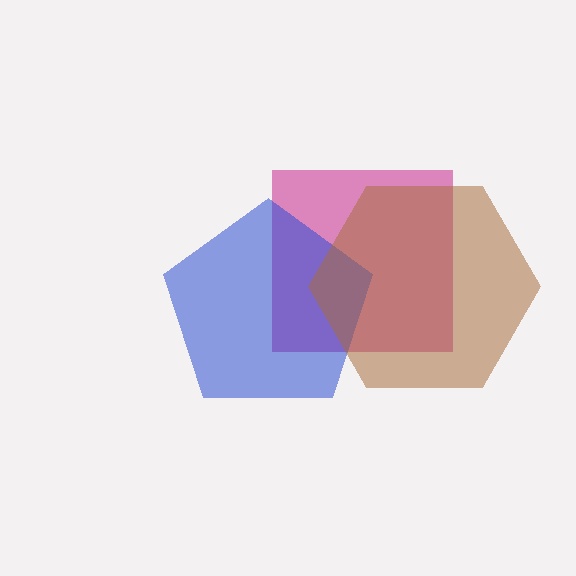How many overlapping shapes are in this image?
There are 3 overlapping shapes in the image.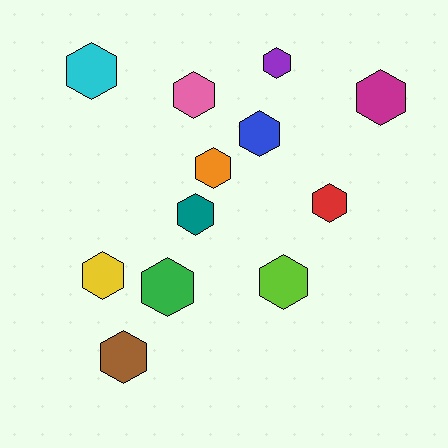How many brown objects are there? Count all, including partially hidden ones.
There is 1 brown object.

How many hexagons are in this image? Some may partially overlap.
There are 12 hexagons.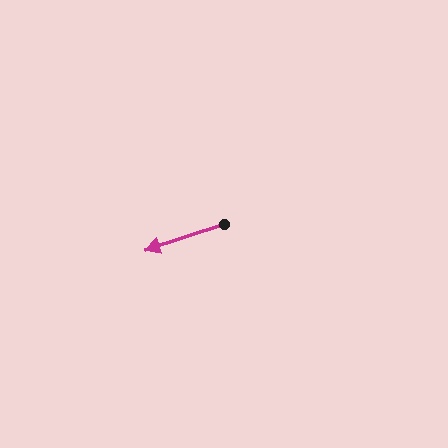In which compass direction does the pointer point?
West.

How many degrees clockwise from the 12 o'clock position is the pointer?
Approximately 251 degrees.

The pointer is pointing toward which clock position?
Roughly 8 o'clock.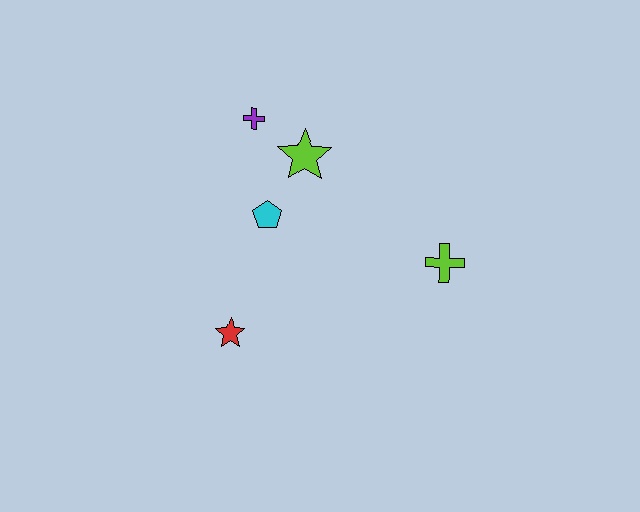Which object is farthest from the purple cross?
The lime cross is farthest from the purple cross.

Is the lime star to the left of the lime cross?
Yes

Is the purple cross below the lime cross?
No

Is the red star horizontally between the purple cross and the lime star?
No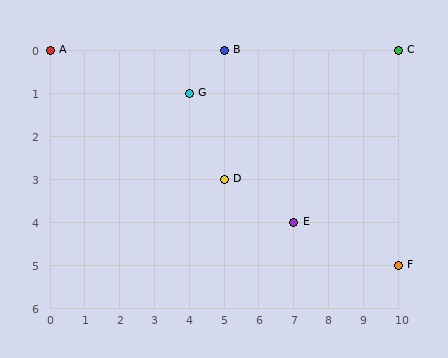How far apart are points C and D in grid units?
Points C and D are 5 columns and 3 rows apart (about 5.8 grid units diagonally).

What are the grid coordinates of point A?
Point A is at grid coordinates (0, 0).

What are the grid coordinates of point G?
Point G is at grid coordinates (4, 1).